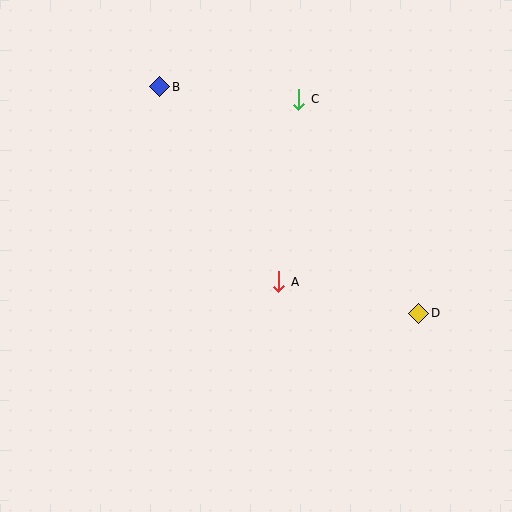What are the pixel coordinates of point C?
Point C is at (299, 99).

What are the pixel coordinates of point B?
Point B is at (160, 87).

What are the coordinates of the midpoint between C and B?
The midpoint between C and B is at (229, 93).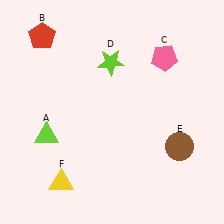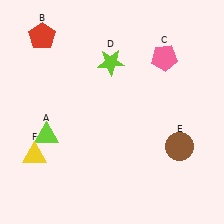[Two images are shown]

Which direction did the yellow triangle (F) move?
The yellow triangle (F) moved up.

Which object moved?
The yellow triangle (F) moved up.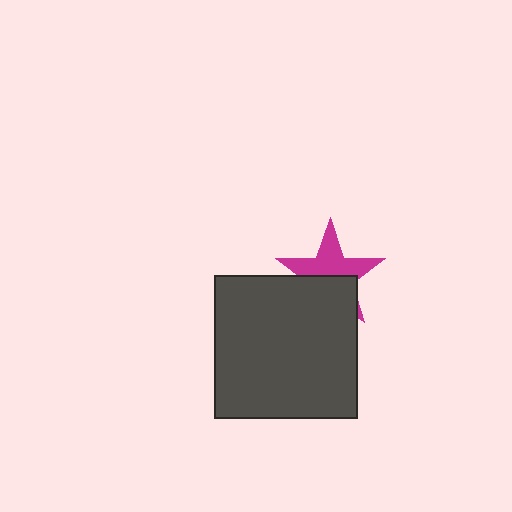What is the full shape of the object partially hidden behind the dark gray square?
The partially hidden object is a magenta star.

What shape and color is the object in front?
The object in front is a dark gray square.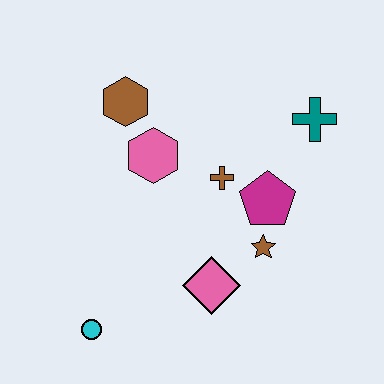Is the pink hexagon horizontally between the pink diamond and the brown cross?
No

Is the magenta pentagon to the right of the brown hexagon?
Yes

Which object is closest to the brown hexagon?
The pink hexagon is closest to the brown hexagon.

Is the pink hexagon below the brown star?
No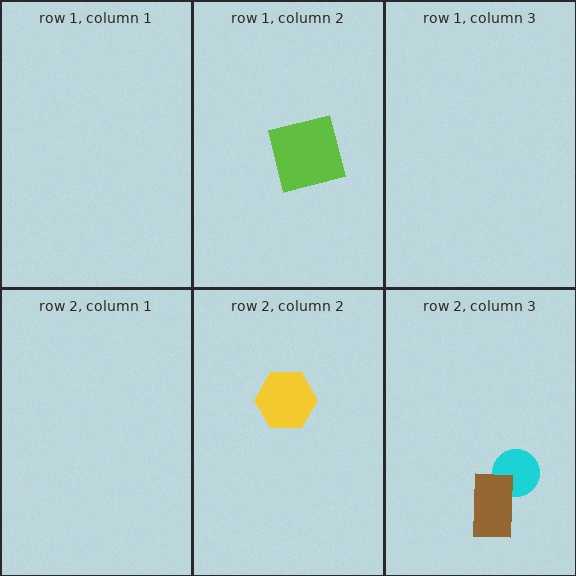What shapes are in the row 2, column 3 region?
The cyan circle, the brown rectangle.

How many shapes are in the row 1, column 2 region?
1.